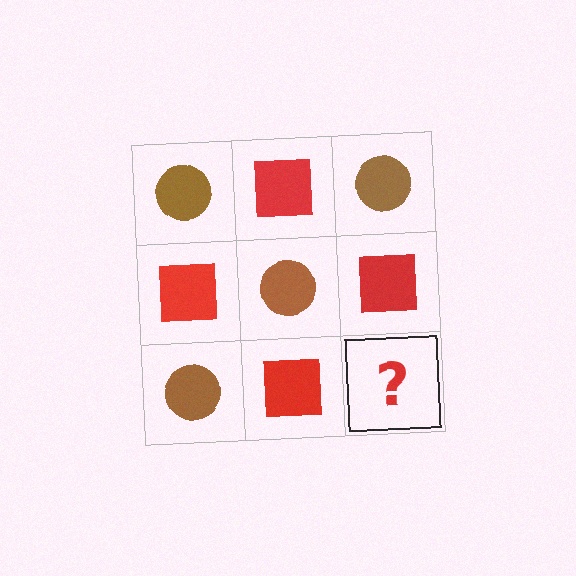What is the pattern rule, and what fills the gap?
The rule is that it alternates brown circle and red square in a checkerboard pattern. The gap should be filled with a brown circle.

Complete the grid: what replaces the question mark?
The question mark should be replaced with a brown circle.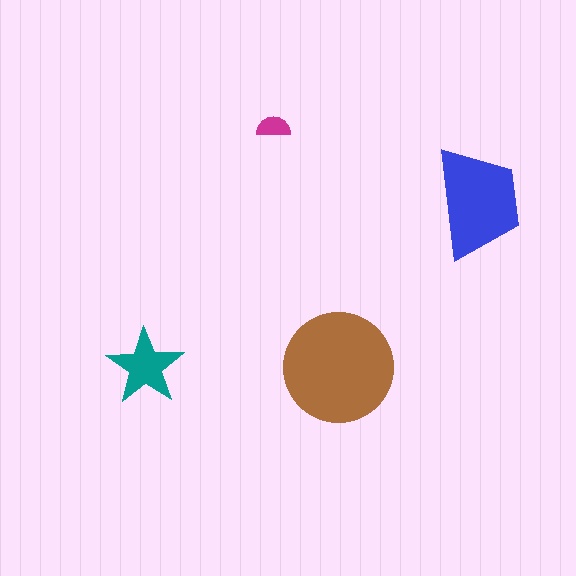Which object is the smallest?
The magenta semicircle.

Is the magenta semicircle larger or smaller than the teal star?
Smaller.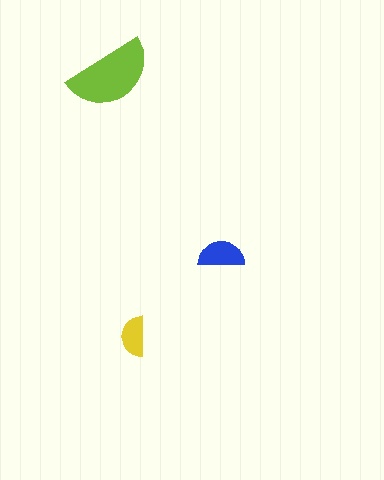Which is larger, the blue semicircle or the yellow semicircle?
The blue one.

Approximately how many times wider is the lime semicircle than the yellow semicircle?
About 2 times wider.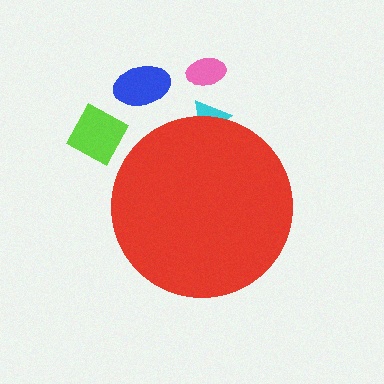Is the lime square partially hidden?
No, the lime square is fully visible.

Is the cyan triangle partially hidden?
Yes, the cyan triangle is partially hidden behind the red circle.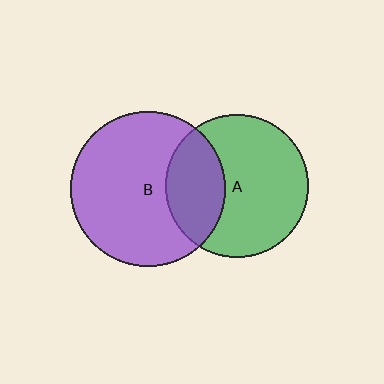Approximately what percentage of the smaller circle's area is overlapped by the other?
Approximately 30%.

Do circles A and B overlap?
Yes.